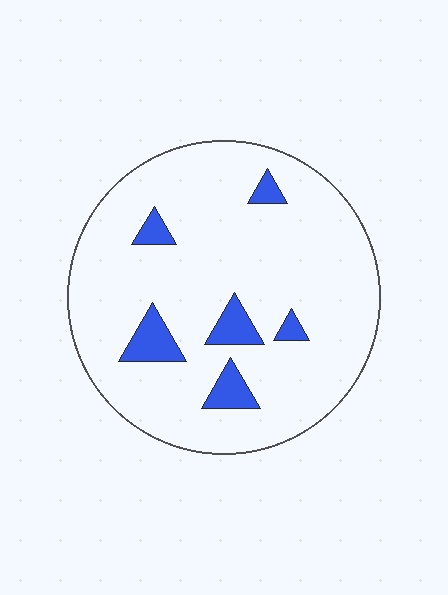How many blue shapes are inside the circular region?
6.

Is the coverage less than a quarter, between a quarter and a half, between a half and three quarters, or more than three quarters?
Less than a quarter.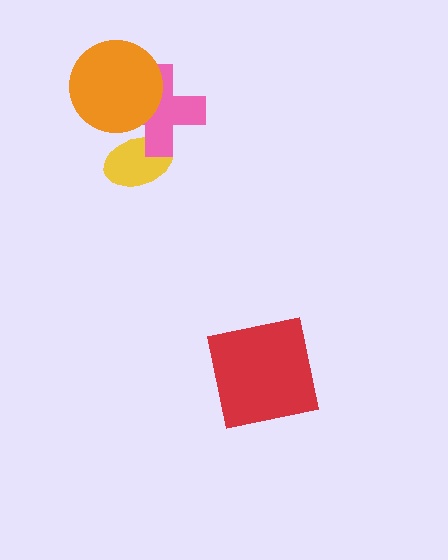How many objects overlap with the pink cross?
2 objects overlap with the pink cross.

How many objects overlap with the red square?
0 objects overlap with the red square.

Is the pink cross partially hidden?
Yes, it is partially covered by another shape.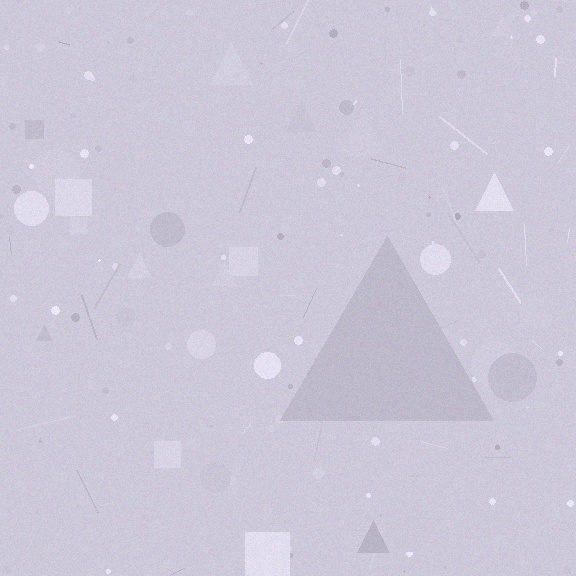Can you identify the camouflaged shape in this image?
The camouflaged shape is a triangle.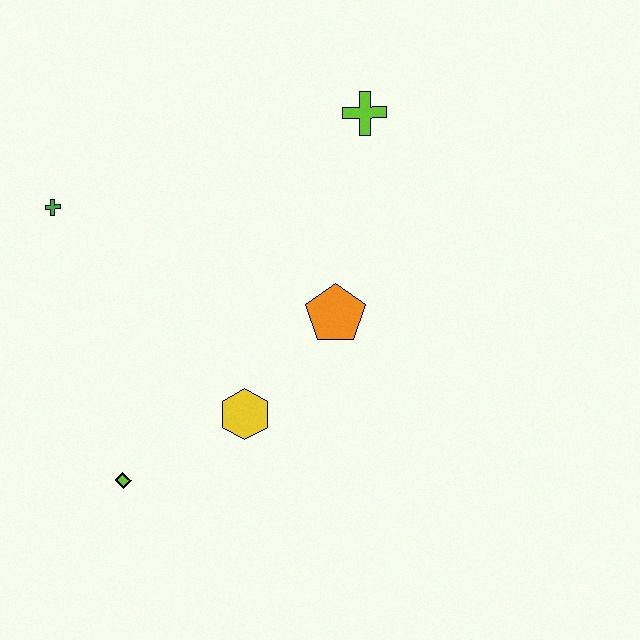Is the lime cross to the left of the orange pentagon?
No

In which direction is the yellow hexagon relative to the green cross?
The yellow hexagon is below the green cross.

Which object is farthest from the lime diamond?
The lime cross is farthest from the lime diamond.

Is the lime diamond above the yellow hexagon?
No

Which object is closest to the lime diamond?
The yellow hexagon is closest to the lime diamond.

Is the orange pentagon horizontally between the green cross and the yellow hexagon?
No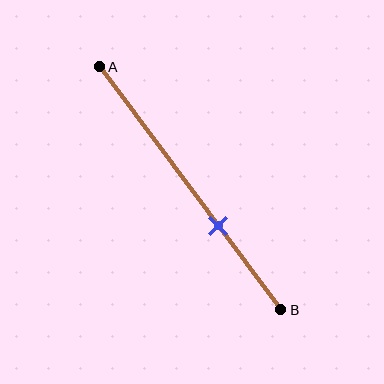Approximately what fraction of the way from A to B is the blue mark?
The blue mark is approximately 65% of the way from A to B.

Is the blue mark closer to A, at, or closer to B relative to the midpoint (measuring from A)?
The blue mark is closer to point B than the midpoint of segment AB.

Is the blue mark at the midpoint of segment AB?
No, the mark is at about 65% from A, not at the 50% midpoint.